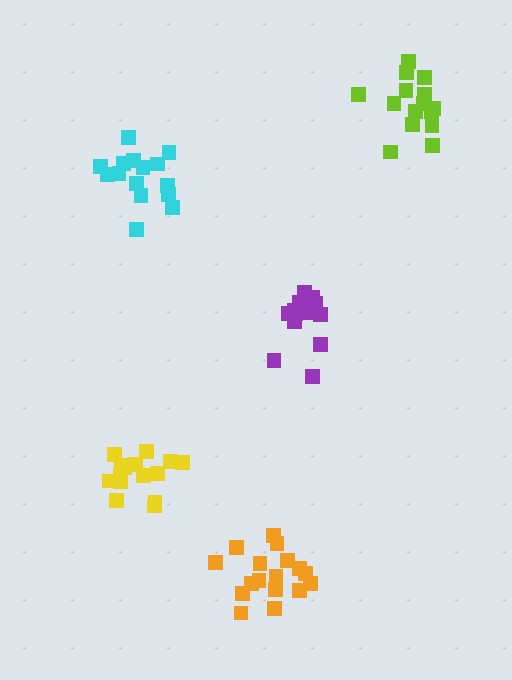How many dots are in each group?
Group 1: 15 dots, Group 2: 16 dots, Group 3: 15 dots, Group 4: 15 dots, Group 5: 17 dots (78 total).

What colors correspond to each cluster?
The clusters are colored: cyan, lime, yellow, purple, orange.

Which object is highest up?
The lime cluster is topmost.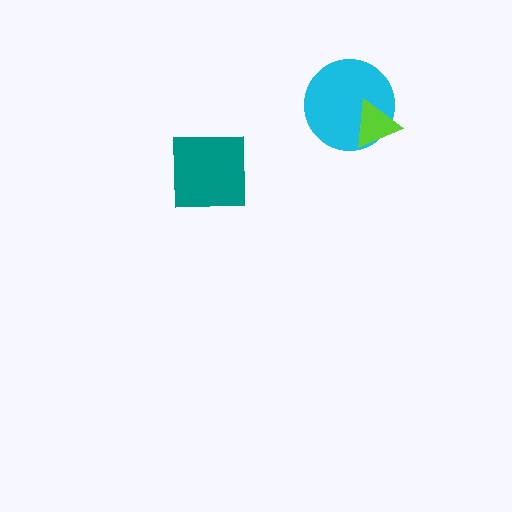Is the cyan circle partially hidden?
Yes, it is partially covered by another shape.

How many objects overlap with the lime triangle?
1 object overlaps with the lime triangle.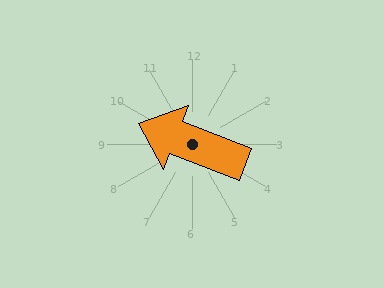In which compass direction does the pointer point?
West.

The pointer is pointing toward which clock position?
Roughly 10 o'clock.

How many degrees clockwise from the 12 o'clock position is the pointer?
Approximately 291 degrees.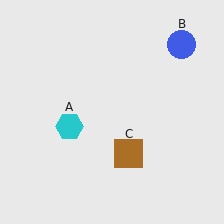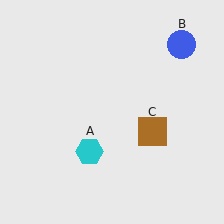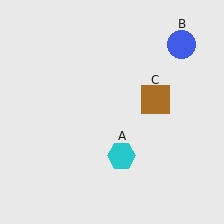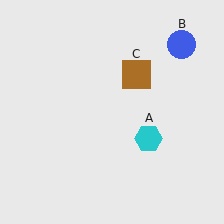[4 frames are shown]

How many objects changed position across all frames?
2 objects changed position: cyan hexagon (object A), brown square (object C).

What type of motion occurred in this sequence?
The cyan hexagon (object A), brown square (object C) rotated counterclockwise around the center of the scene.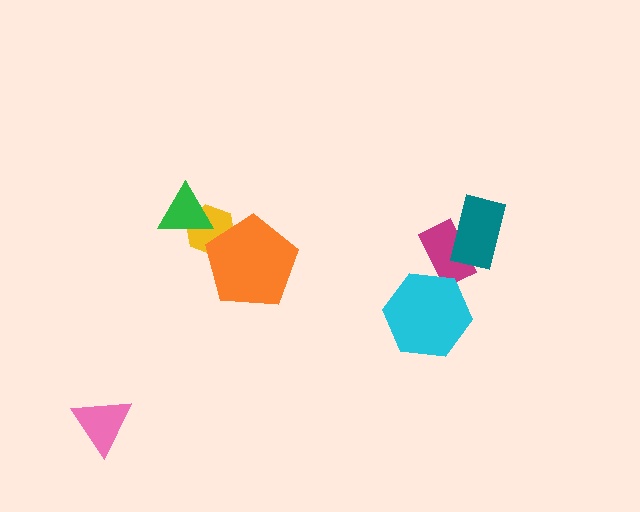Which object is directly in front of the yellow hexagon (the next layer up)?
The orange pentagon is directly in front of the yellow hexagon.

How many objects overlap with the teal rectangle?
1 object overlaps with the teal rectangle.